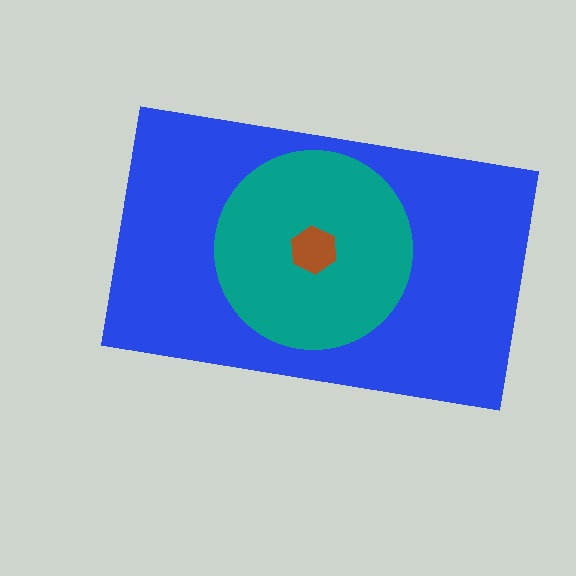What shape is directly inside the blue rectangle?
The teal circle.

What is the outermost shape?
The blue rectangle.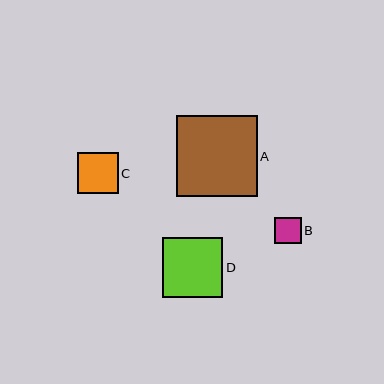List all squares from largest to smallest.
From largest to smallest: A, D, C, B.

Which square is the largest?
Square A is the largest with a size of approximately 81 pixels.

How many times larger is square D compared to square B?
Square D is approximately 2.3 times the size of square B.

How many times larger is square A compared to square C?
Square A is approximately 2.0 times the size of square C.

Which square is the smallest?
Square B is the smallest with a size of approximately 27 pixels.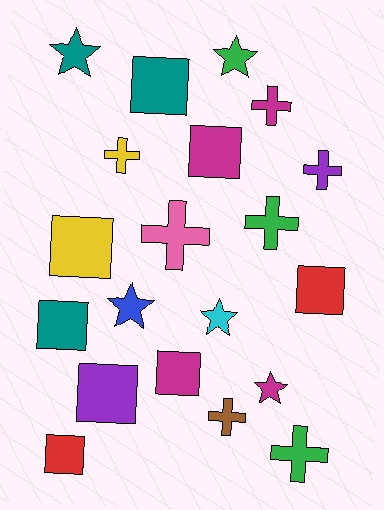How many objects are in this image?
There are 20 objects.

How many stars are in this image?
There are 5 stars.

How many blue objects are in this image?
There is 1 blue object.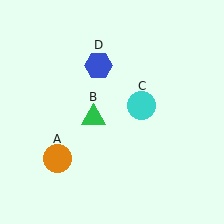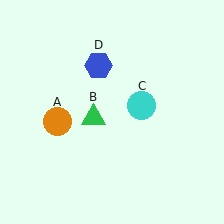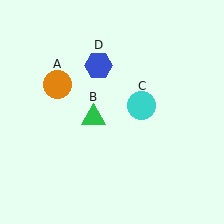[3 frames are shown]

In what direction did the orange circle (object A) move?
The orange circle (object A) moved up.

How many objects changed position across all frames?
1 object changed position: orange circle (object A).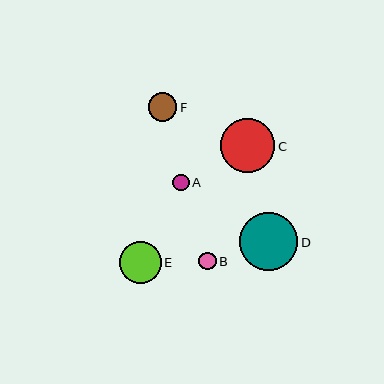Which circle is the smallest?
Circle A is the smallest with a size of approximately 17 pixels.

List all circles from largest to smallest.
From largest to smallest: D, C, E, F, B, A.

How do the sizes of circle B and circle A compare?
Circle B and circle A are approximately the same size.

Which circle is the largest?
Circle D is the largest with a size of approximately 59 pixels.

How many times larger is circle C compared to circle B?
Circle C is approximately 3.1 times the size of circle B.